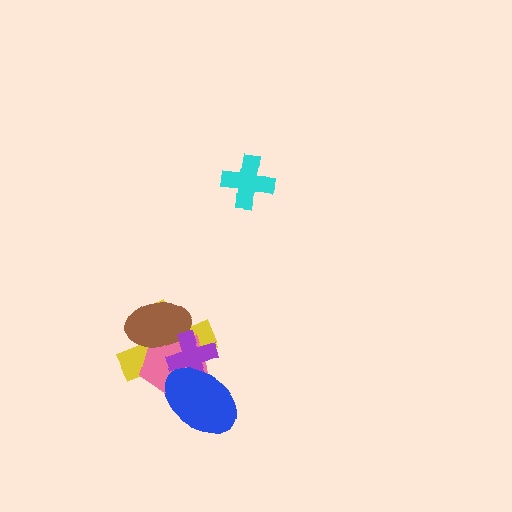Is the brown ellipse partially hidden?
Yes, it is partially covered by another shape.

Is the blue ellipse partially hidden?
No, no other shape covers it.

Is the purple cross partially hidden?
Yes, it is partially covered by another shape.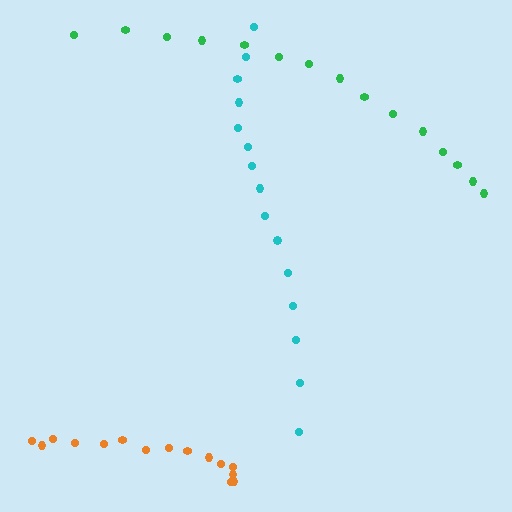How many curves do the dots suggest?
There are 3 distinct paths.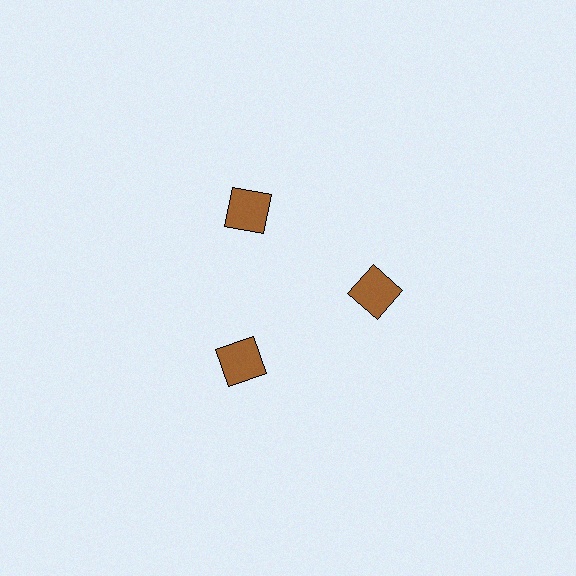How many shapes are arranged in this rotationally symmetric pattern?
There are 3 shapes, arranged in 3 groups of 1.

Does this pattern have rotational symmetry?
Yes, this pattern has 3-fold rotational symmetry. It looks the same after rotating 120 degrees around the center.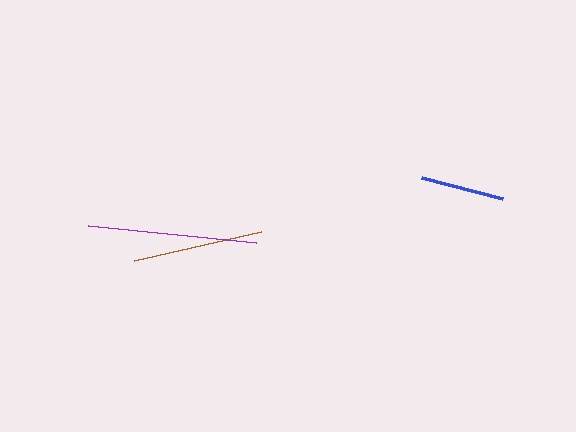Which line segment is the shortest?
The blue line is the shortest at approximately 84 pixels.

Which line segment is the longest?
The purple line is the longest at approximately 168 pixels.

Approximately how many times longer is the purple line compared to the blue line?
The purple line is approximately 2.0 times the length of the blue line.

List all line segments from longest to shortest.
From longest to shortest: purple, brown, blue.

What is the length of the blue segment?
The blue segment is approximately 84 pixels long.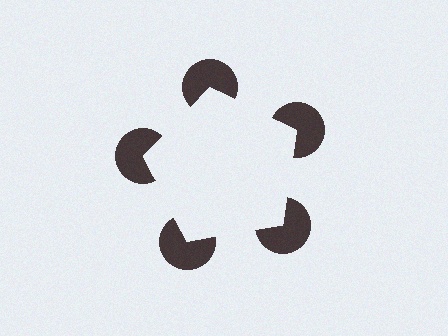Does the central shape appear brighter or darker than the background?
It typically appears slightly brighter than the background, even though no actual brightness change is drawn.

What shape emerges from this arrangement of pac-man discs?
An illusory pentagon — its edges are inferred from the aligned wedge cuts in the pac-man discs, not physically drawn.